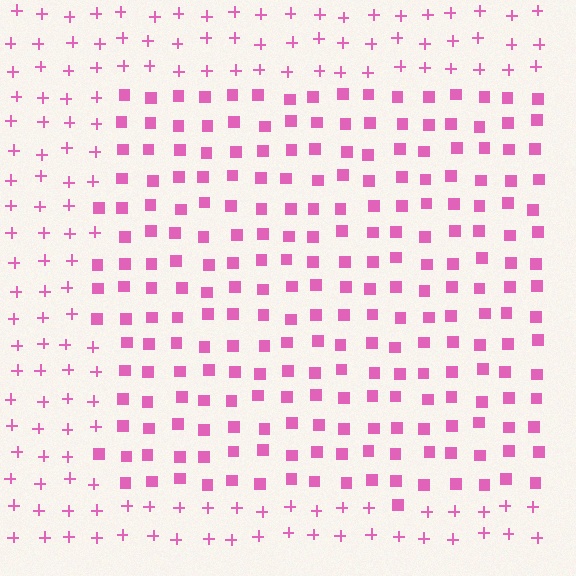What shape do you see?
I see a rectangle.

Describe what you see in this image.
The image is filled with small pink elements arranged in a uniform grid. A rectangle-shaped region contains squares, while the surrounding area contains plus signs. The boundary is defined purely by the change in element shape.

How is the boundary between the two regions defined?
The boundary is defined by a change in element shape: squares inside vs. plus signs outside. All elements share the same color and spacing.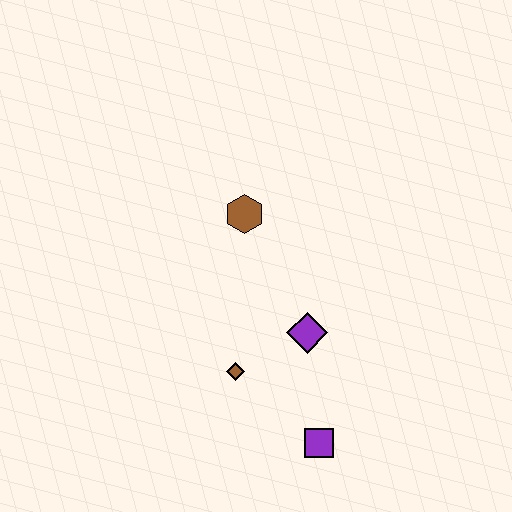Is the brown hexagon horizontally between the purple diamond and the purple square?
No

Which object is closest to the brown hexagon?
The purple diamond is closest to the brown hexagon.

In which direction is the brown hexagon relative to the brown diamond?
The brown hexagon is above the brown diamond.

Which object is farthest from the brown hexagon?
The purple square is farthest from the brown hexagon.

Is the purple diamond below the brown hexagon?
Yes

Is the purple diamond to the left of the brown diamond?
No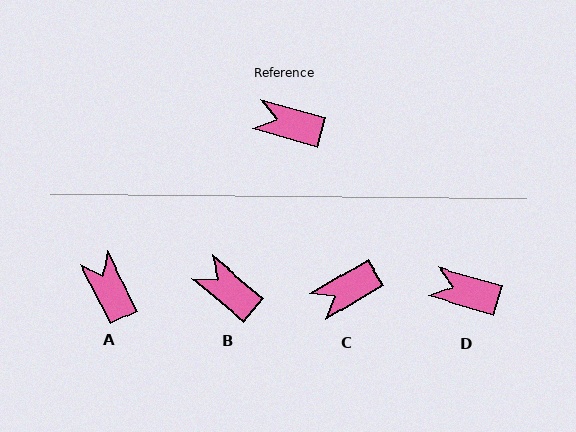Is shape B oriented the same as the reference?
No, it is off by about 23 degrees.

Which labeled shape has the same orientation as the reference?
D.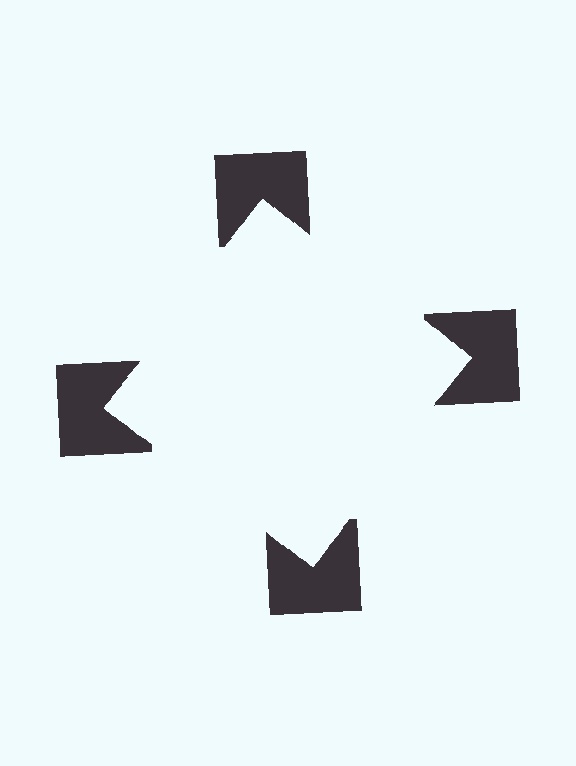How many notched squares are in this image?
There are 4 — one at each vertex of the illusory square.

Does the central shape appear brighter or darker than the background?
It typically appears slightly brighter than the background, even though no actual brightness change is drawn.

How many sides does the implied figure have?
4 sides.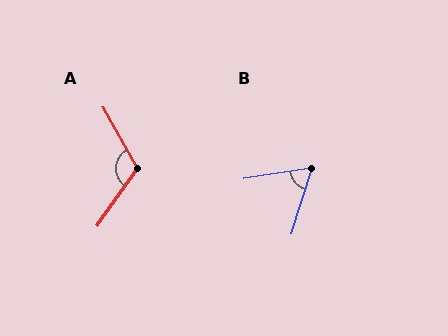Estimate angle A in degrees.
Approximately 115 degrees.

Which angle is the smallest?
B, at approximately 64 degrees.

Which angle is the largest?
A, at approximately 115 degrees.